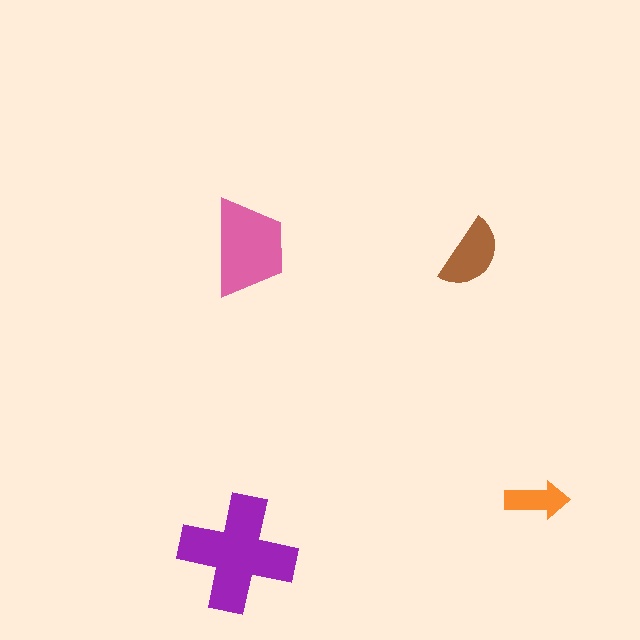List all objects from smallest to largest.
The orange arrow, the brown semicircle, the pink trapezoid, the purple cross.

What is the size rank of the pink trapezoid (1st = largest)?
2nd.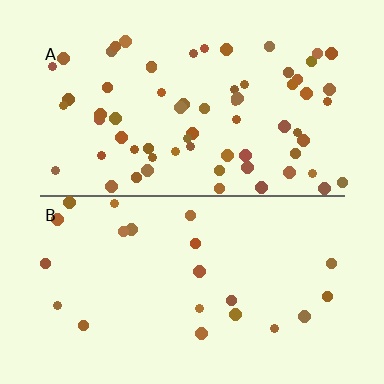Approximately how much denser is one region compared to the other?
Approximately 3.1× — region A over region B.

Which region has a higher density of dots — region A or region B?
A (the top).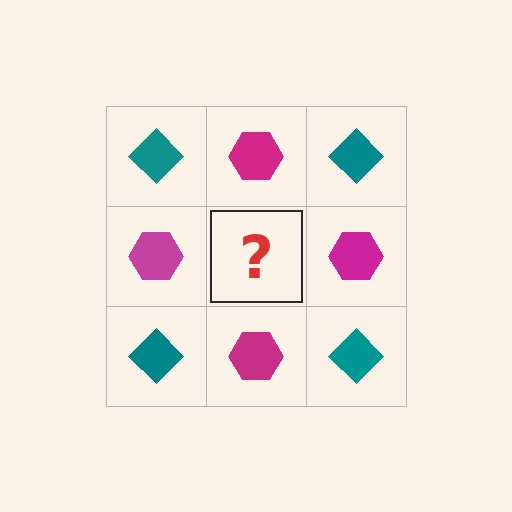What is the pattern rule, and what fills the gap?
The rule is that it alternates teal diamond and magenta hexagon in a checkerboard pattern. The gap should be filled with a teal diamond.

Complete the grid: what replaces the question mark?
The question mark should be replaced with a teal diamond.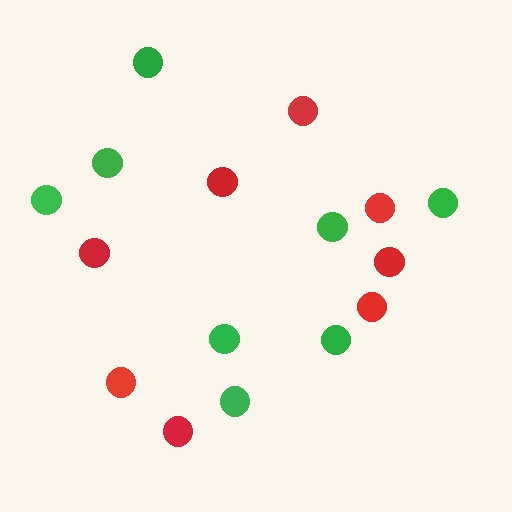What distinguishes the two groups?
There are 2 groups: one group of green circles (8) and one group of red circles (8).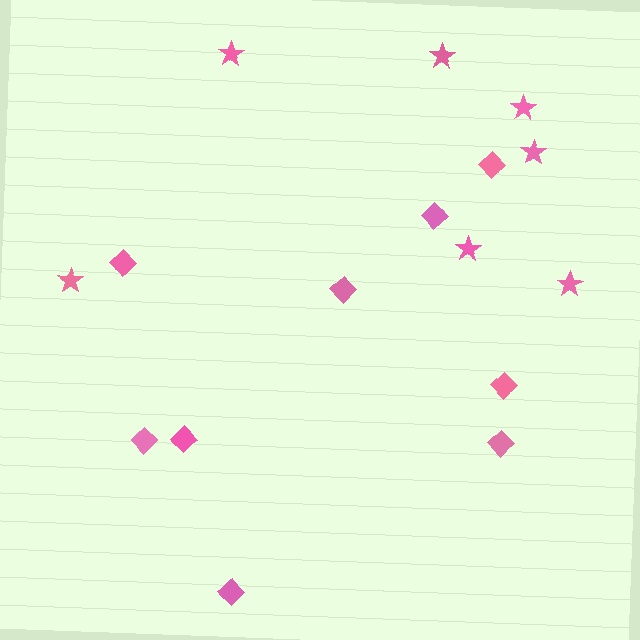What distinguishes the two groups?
There are 2 groups: one group of stars (7) and one group of diamonds (9).